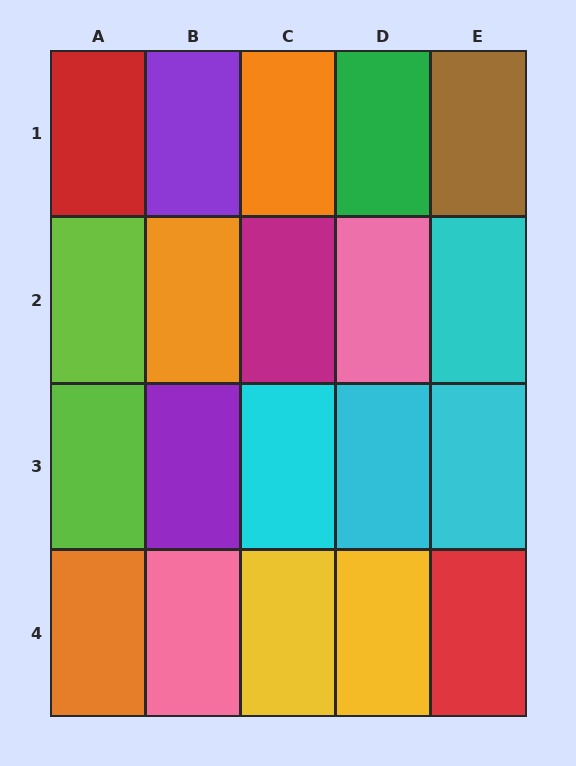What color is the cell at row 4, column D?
Yellow.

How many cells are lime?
2 cells are lime.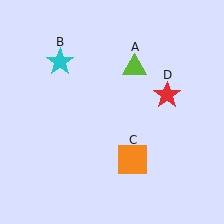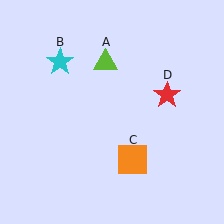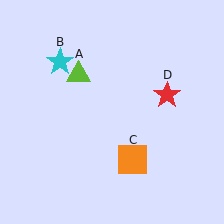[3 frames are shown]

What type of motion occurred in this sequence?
The lime triangle (object A) rotated counterclockwise around the center of the scene.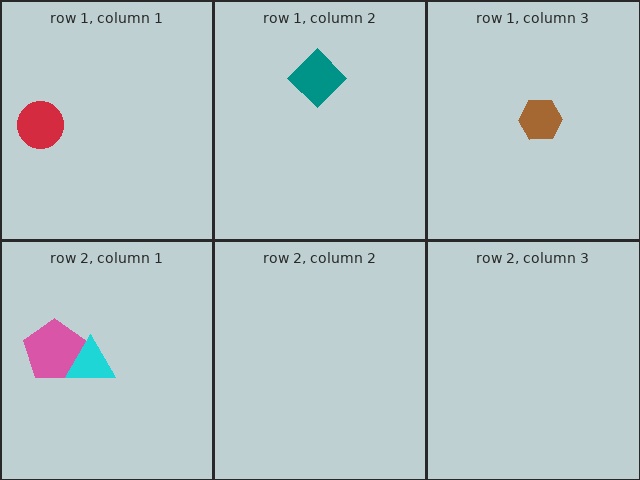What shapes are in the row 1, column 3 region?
The brown hexagon.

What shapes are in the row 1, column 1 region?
The red circle.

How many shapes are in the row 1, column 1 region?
1.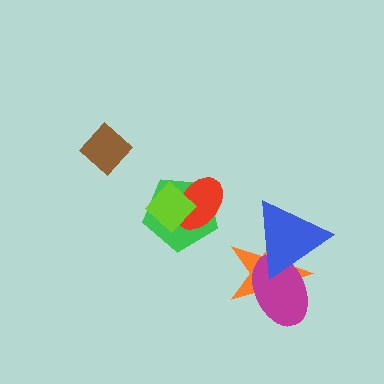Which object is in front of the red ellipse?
The lime diamond is in front of the red ellipse.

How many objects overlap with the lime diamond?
2 objects overlap with the lime diamond.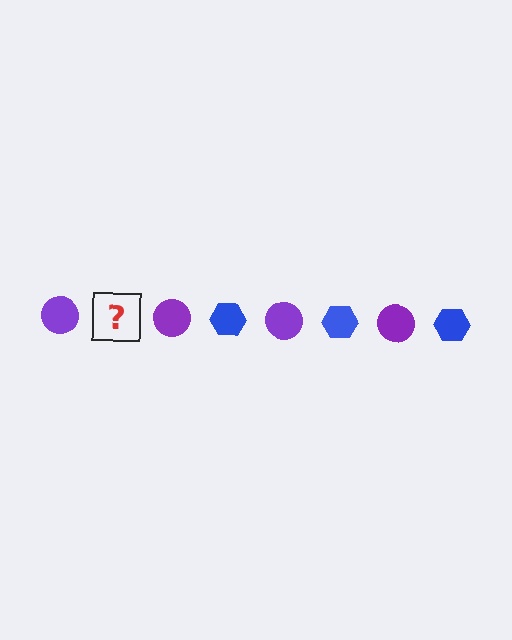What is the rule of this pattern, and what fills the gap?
The rule is that the pattern alternates between purple circle and blue hexagon. The gap should be filled with a blue hexagon.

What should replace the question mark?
The question mark should be replaced with a blue hexagon.